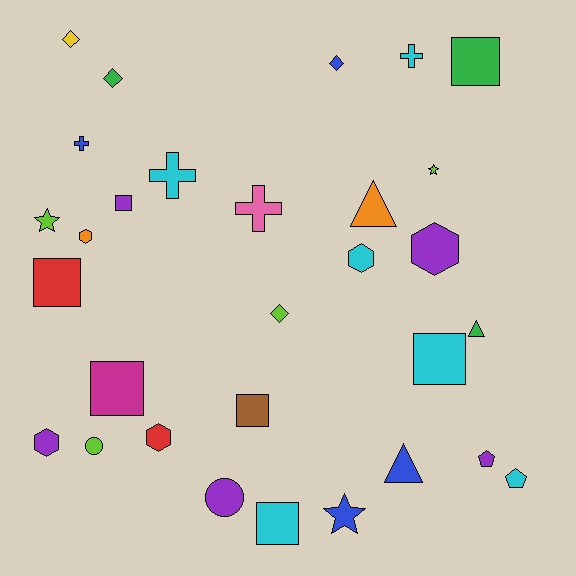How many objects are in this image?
There are 30 objects.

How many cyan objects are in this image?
There are 6 cyan objects.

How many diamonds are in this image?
There are 4 diamonds.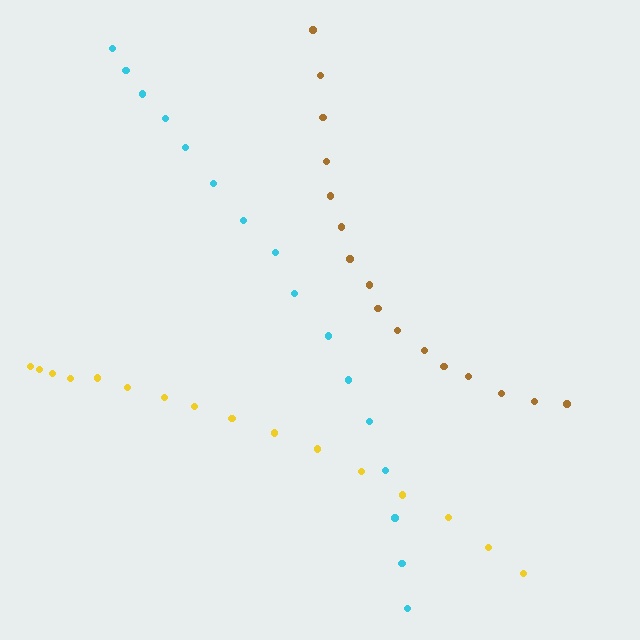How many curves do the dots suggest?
There are 3 distinct paths.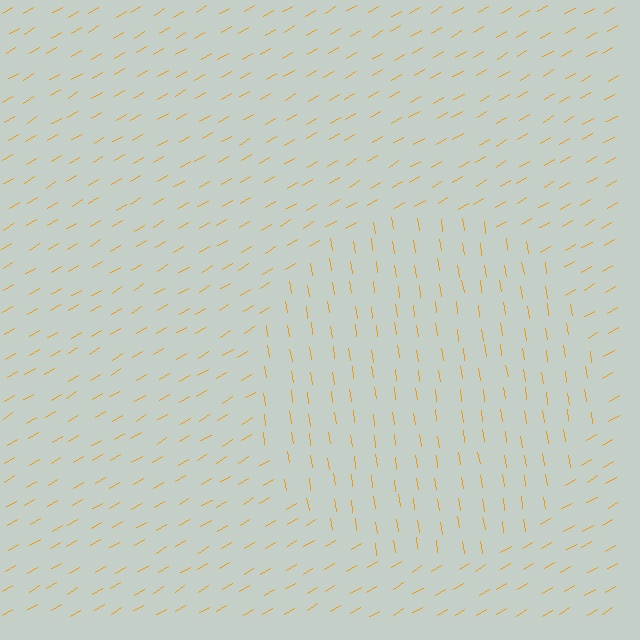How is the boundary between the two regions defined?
The boundary is defined purely by a change in line orientation (approximately 68 degrees difference). All lines are the same color and thickness.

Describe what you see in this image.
The image is filled with small orange line segments. A circle region in the image has lines oriented differently from the surrounding lines, creating a visible texture boundary.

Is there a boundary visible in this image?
Yes, there is a texture boundary formed by a change in line orientation.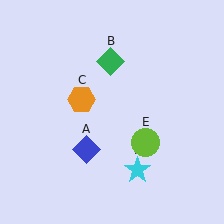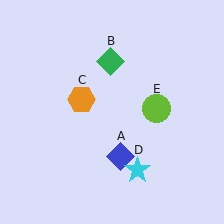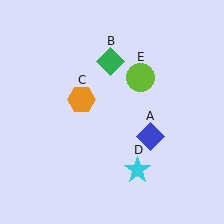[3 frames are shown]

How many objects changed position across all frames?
2 objects changed position: blue diamond (object A), lime circle (object E).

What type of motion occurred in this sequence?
The blue diamond (object A), lime circle (object E) rotated counterclockwise around the center of the scene.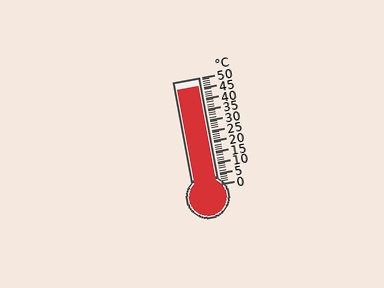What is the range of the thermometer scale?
The thermometer scale ranges from 0°C to 50°C.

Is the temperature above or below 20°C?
The temperature is above 20°C.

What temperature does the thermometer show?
The thermometer shows approximately 46°C.